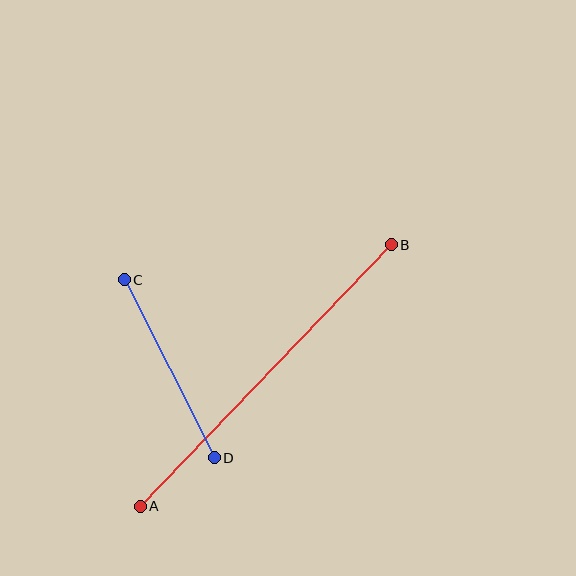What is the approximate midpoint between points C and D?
The midpoint is at approximately (169, 369) pixels.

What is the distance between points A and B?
The distance is approximately 363 pixels.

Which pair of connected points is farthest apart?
Points A and B are farthest apart.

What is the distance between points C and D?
The distance is approximately 199 pixels.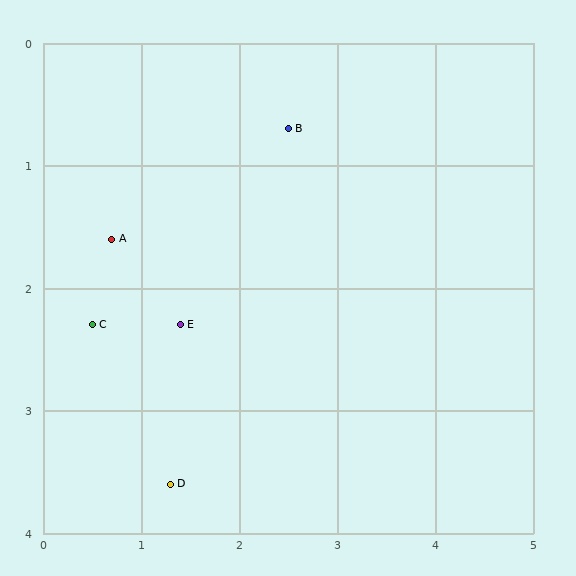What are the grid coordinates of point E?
Point E is at approximately (1.4, 2.3).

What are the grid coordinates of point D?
Point D is at approximately (1.3, 3.6).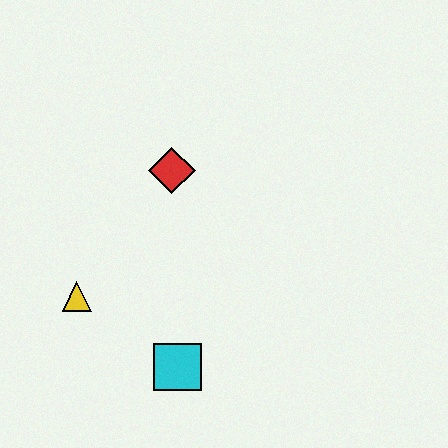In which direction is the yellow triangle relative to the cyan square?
The yellow triangle is to the left of the cyan square.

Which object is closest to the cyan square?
The yellow triangle is closest to the cyan square.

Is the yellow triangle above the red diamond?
No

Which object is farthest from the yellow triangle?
The red diamond is farthest from the yellow triangle.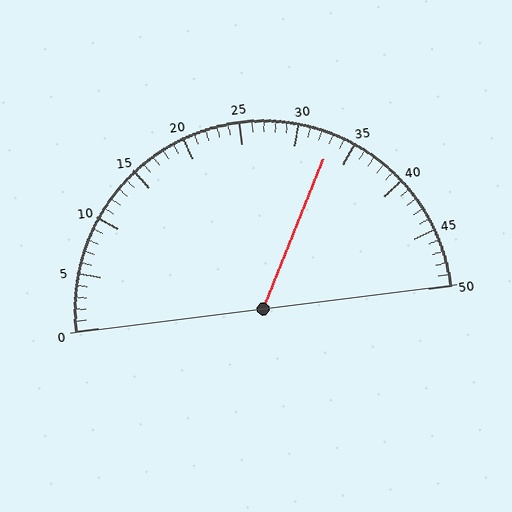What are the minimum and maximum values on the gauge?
The gauge ranges from 0 to 50.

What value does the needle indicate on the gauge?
The needle indicates approximately 33.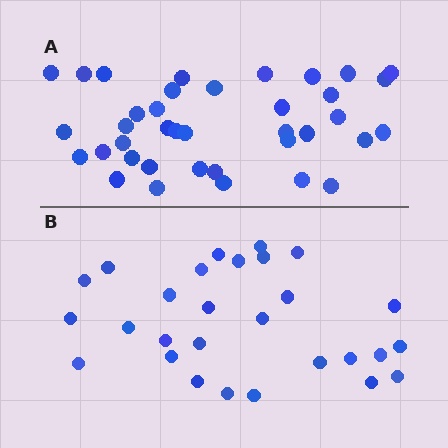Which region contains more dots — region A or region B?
Region A (the top region) has more dots.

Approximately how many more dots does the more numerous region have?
Region A has roughly 10 or so more dots than region B.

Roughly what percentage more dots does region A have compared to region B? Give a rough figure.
About 35% more.